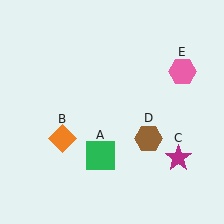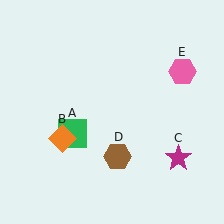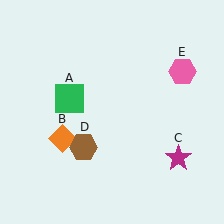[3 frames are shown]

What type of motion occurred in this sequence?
The green square (object A), brown hexagon (object D) rotated clockwise around the center of the scene.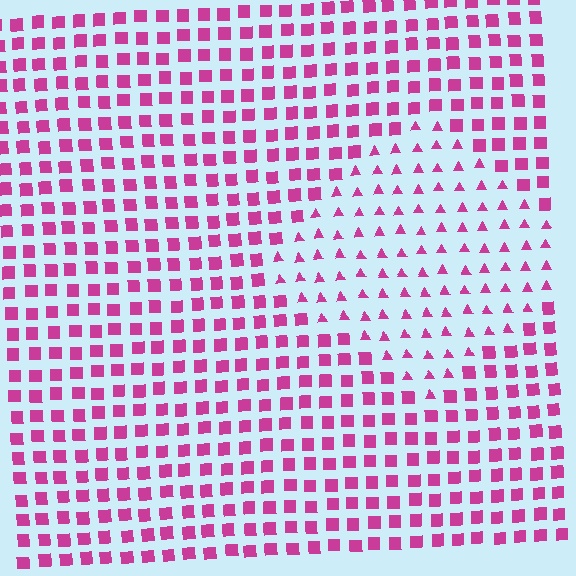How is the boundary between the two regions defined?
The boundary is defined by a change in element shape: triangles inside vs. squares outside. All elements share the same color and spacing.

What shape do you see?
I see a diamond.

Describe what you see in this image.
The image is filled with small magenta elements arranged in a uniform grid. A diamond-shaped region contains triangles, while the surrounding area contains squares. The boundary is defined purely by the change in element shape.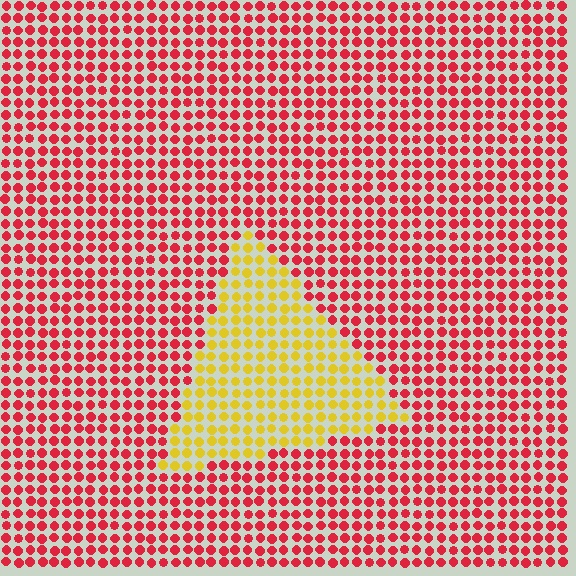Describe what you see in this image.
The image is filled with small red elements in a uniform arrangement. A triangle-shaped region is visible where the elements are tinted to a slightly different hue, forming a subtle color boundary.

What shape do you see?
I see a triangle.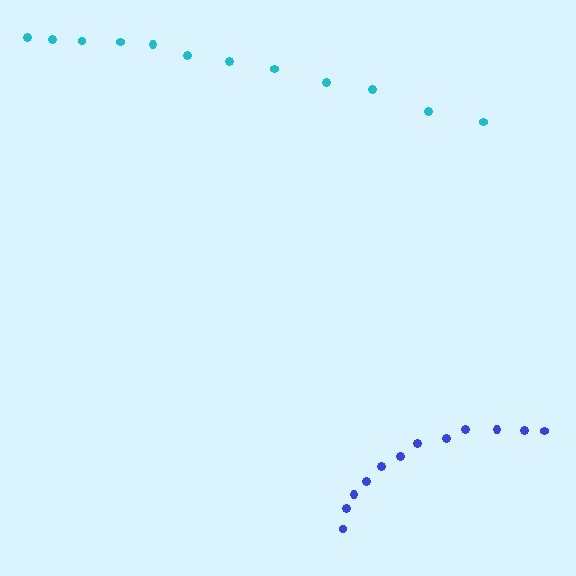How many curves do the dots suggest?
There are 2 distinct paths.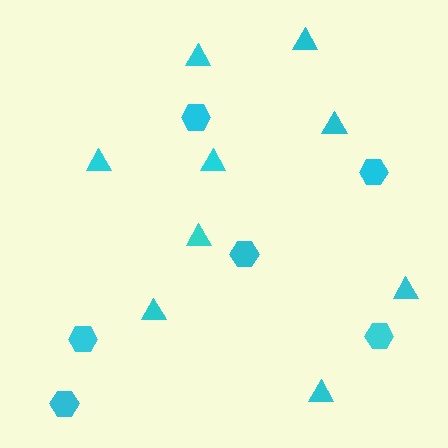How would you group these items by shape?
There are 2 groups: one group of triangles (9) and one group of hexagons (6).